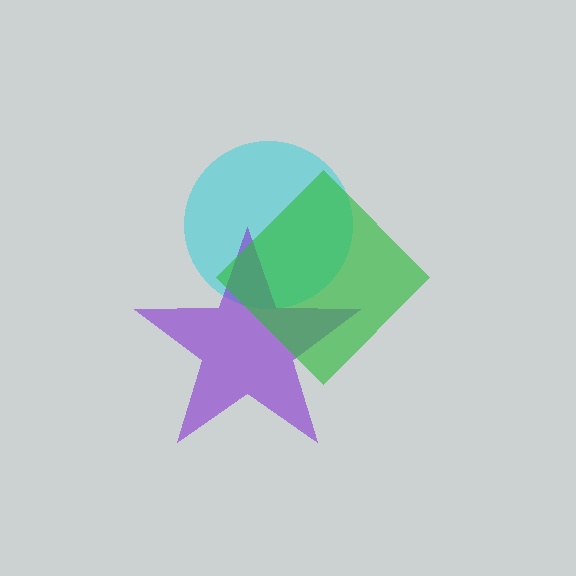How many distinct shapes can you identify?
There are 3 distinct shapes: a cyan circle, a purple star, a green diamond.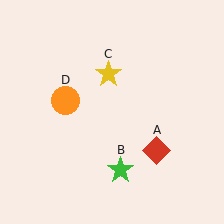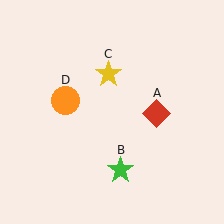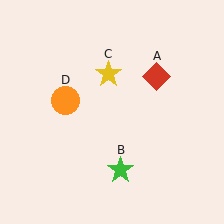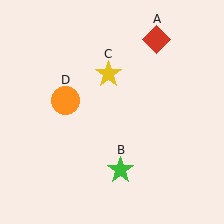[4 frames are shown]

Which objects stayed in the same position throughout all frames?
Green star (object B) and yellow star (object C) and orange circle (object D) remained stationary.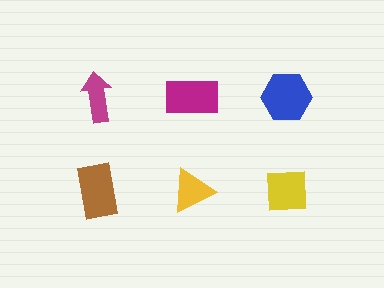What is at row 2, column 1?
A brown rectangle.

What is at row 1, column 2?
A magenta rectangle.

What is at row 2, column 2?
A yellow triangle.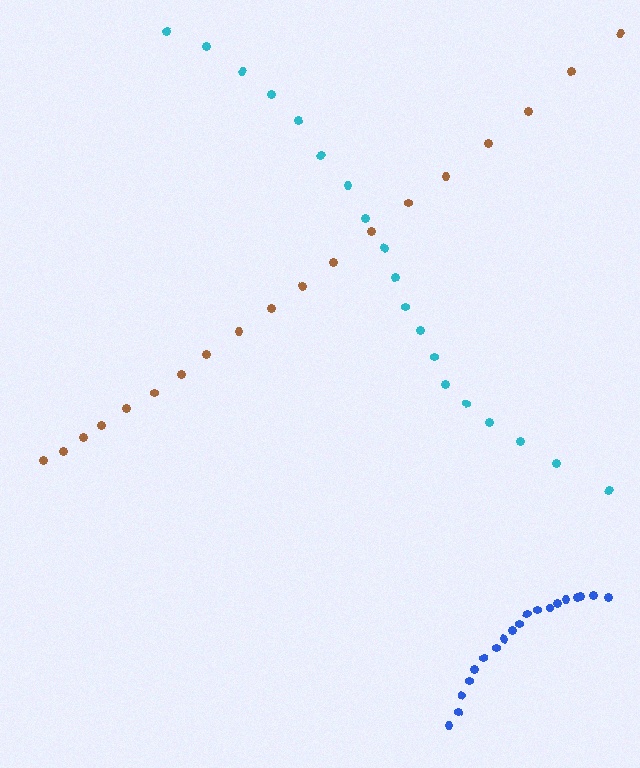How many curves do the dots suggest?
There are 3 distinct paths.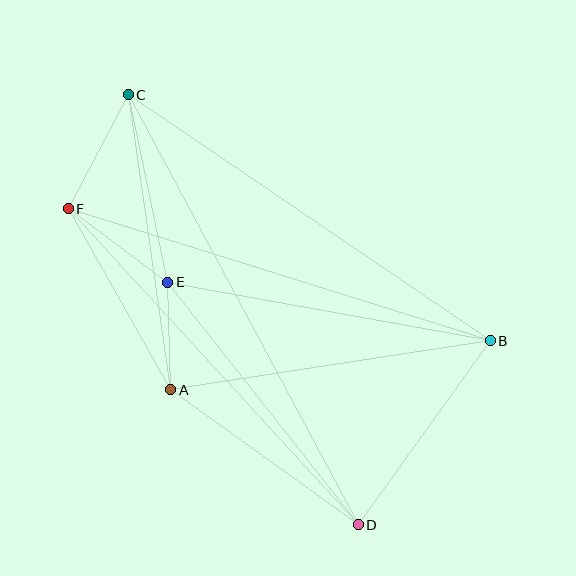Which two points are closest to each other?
Points A and E are closest to each other.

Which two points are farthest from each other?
Points C and D are farthest from each other.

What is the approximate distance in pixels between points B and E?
The distance between B and E is approximately 328 pixels.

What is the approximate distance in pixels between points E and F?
The distance between E and F is approximately 124 pixels.